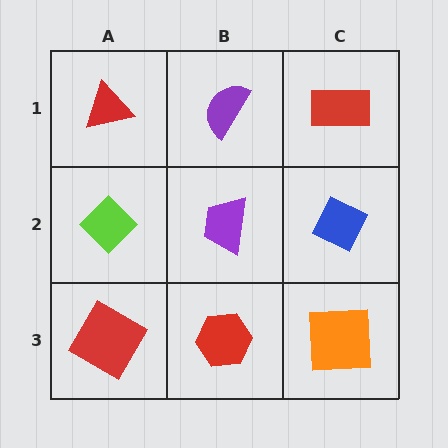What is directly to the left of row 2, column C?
A purple trapezoid.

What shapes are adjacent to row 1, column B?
A purple trapezoid (row 2, column B), a red triangle (row 1, column A), a red rectangle (row 1, column C).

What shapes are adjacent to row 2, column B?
A purple semicircle (row 1, column B), a red hexagon (row 3, column B), a lime diamond (row 2, column A), a blue diamond (row 2, column C).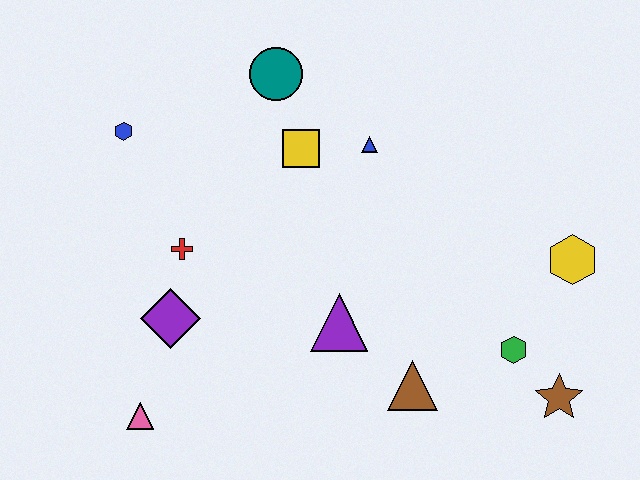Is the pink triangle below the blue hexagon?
Yes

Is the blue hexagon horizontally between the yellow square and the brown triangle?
No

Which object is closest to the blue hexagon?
The red cross is closest to the blue hexagon.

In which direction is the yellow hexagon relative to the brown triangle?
The yellow hexagon is to the right of the brown triangle.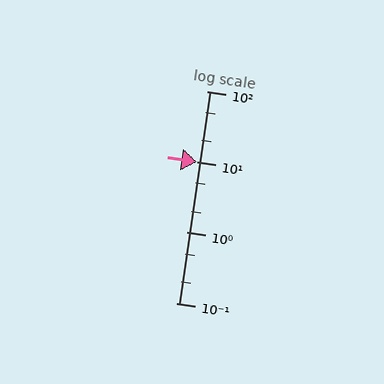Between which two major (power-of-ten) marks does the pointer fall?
The pointer is between 1 and 10.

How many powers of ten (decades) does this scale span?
The scale spans 3 decades, from 0.1 to 100.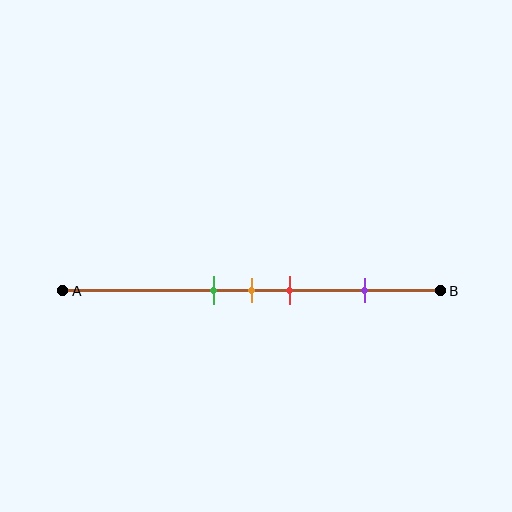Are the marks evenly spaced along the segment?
No, the marks are not evenly spaced.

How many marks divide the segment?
There are 4 marks dividing the segment.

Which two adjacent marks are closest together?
The green and orange marks are the closest adjacent pair.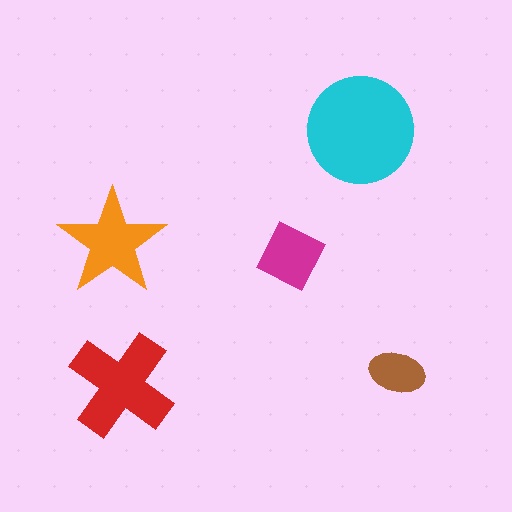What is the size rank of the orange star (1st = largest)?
3rd.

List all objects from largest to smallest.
The cyan circle, the red cross, the orange star, the magenta diamond, the brown ellipse.